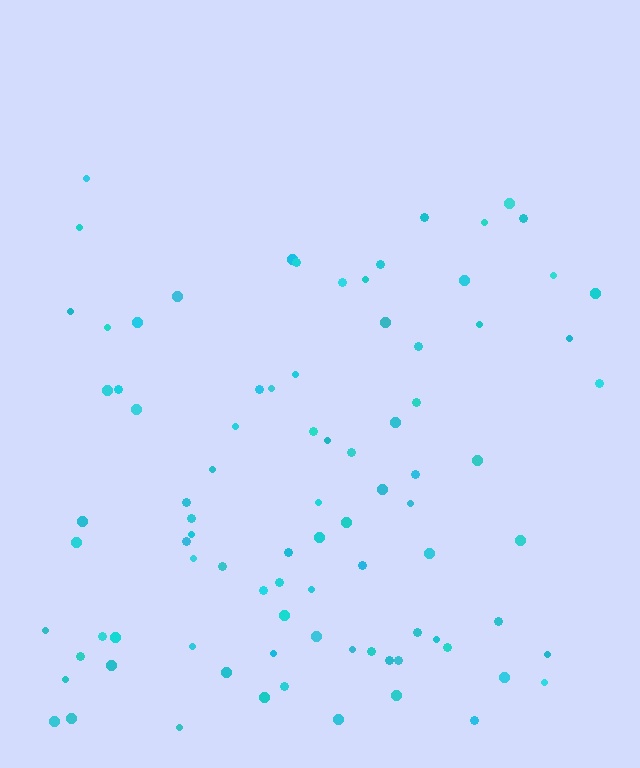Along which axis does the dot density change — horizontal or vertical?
Vertical.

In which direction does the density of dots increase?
From top to bottom, with the bottom side densest.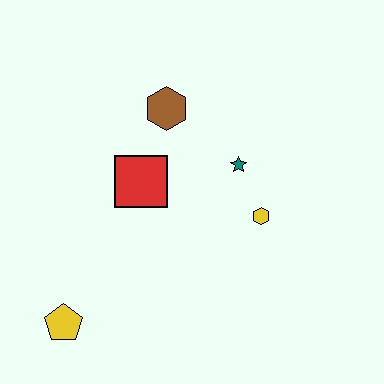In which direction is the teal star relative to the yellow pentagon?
The teal star is to the right of the yellow pentagon.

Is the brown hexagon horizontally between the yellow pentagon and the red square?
No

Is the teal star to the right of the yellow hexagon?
No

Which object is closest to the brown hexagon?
The red square is closest to the brown hexagon.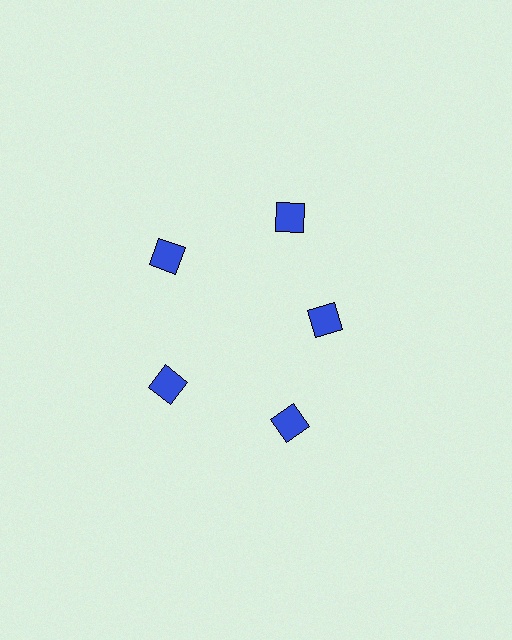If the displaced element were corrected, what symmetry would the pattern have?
It would have 5-fold rotational symmetry — the pattern would map onto itself every 72 degrees.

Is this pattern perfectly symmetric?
No. The 5 blue diamonds are arranged in a ring, but one element near the 3 o'clock position is pulled inward toward the center, breaking the 5-fold rotational symmetry.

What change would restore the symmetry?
The symmetry would be restored by moving it outward, back onto the ring so that all 5 diamonds sit at equal angles and equal distance from the center.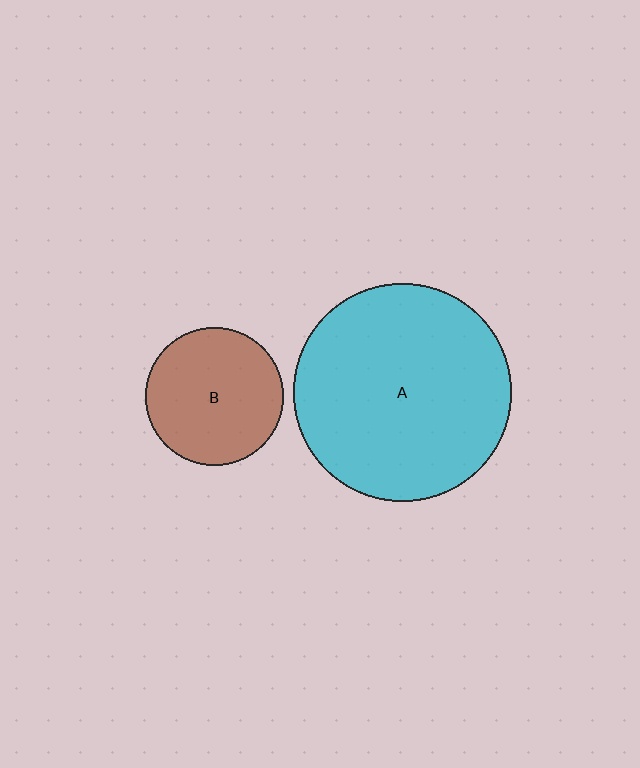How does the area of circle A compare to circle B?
Approximately 2.5 times.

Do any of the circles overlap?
No, none of the circles overlap.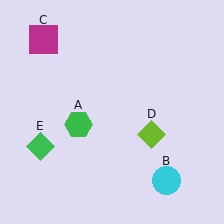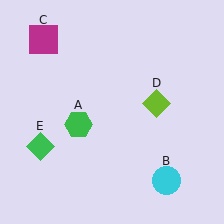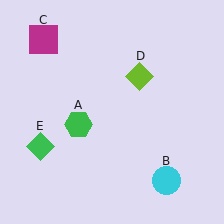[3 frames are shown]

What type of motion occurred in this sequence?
The lime diamond (object D) rotated counterclockwise around the center of the scene.